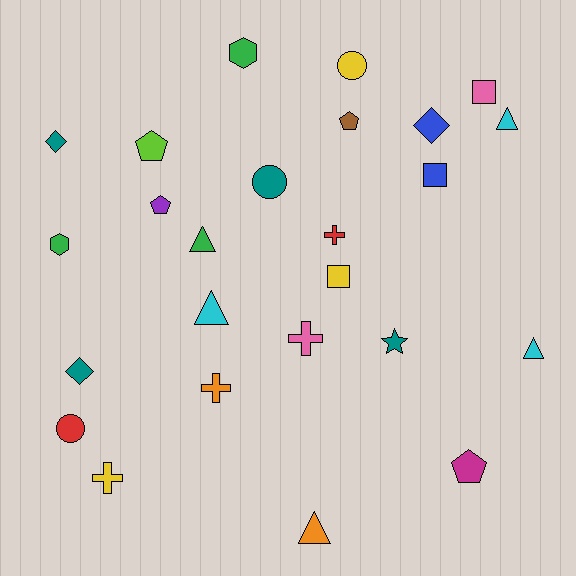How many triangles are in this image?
There are 5 triangles.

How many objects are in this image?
There are 25 objects.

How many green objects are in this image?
There are 3 green objects.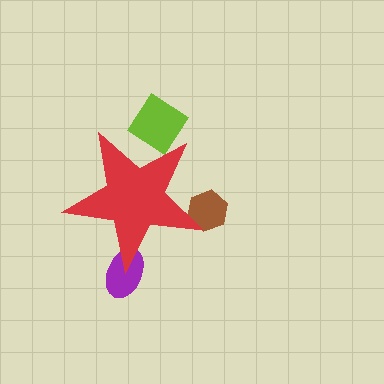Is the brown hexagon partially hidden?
Yes, the brown hexagon is partially hidden behind the red star.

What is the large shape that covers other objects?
A red star.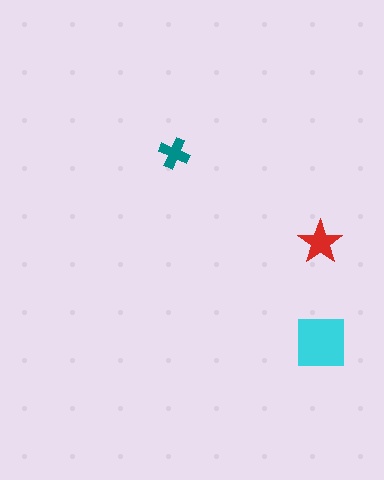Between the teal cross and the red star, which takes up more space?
The red star.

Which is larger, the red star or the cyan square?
The cyan square.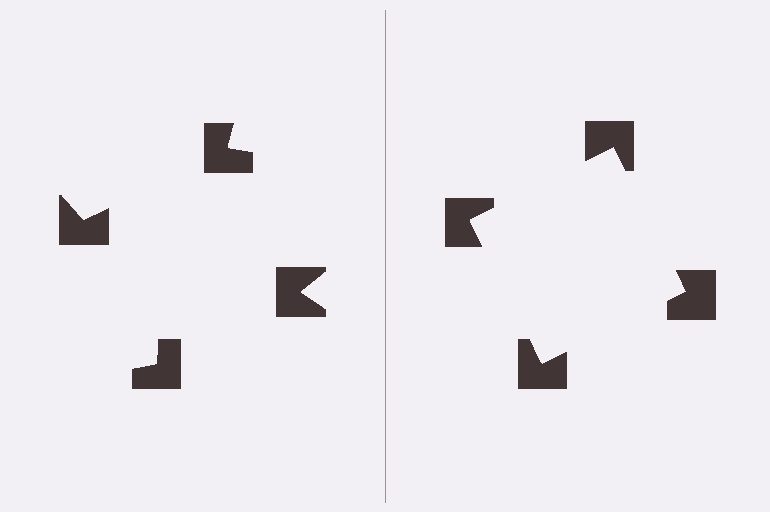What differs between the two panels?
The notched squares are positioned identically on both sides; only the wedge orientations differ. On the right they align to a square; on the left they are misaligned.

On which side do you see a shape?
An illusory square appears on the right side. On the left side the wedge cuts are rotated, so no coherent shape forms.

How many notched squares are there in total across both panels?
8 — 4 on each side.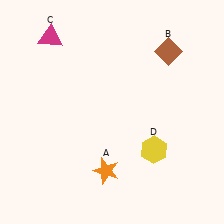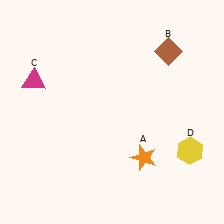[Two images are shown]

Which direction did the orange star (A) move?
The orange star (A) moved right.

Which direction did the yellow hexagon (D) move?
The yellow hexagon (D) moved right.